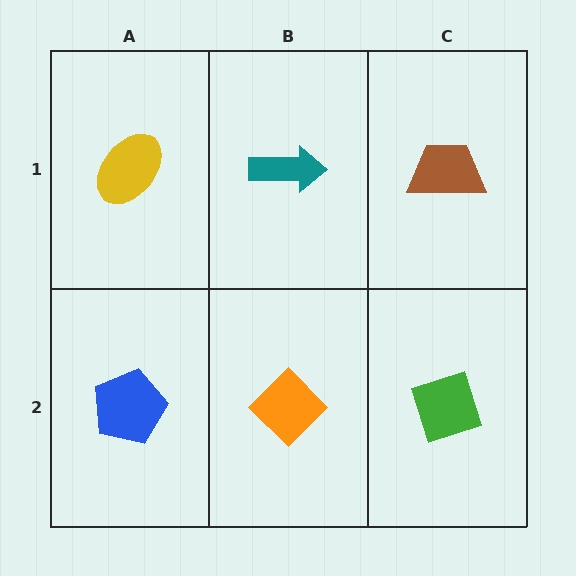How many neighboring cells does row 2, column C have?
2.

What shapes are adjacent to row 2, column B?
A teal arrow (row 1, column B), a blue pentagon (row 2, column A), a green diamond (row 2, column C).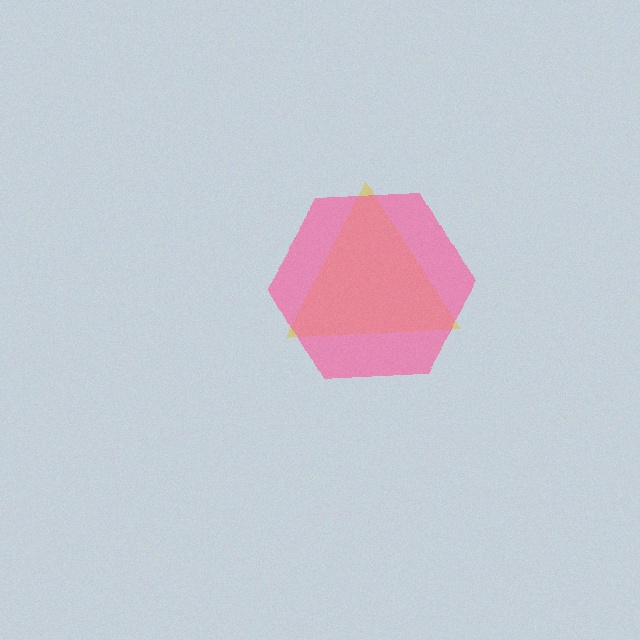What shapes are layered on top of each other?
The layered shapes are: a yellow triangle, a pink hexagon.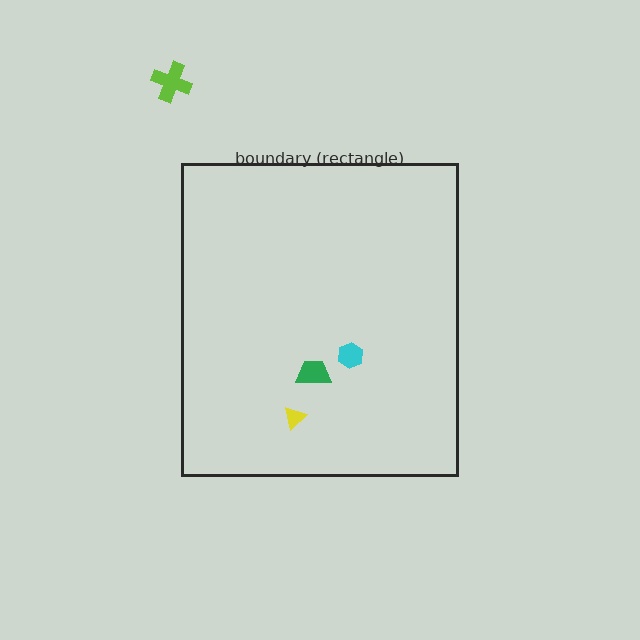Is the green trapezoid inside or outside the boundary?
Inside.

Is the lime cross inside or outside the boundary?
Outside.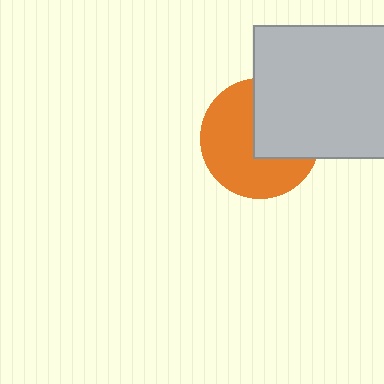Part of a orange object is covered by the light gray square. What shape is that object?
It is a circle.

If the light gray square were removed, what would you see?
You would see the complete orange circle.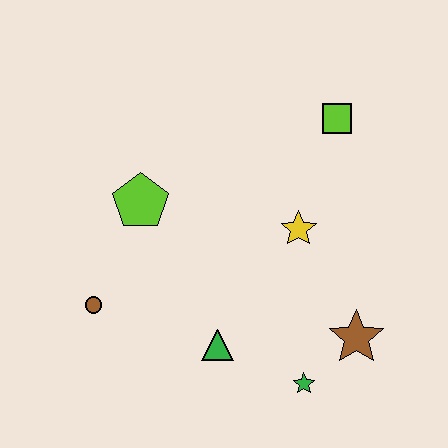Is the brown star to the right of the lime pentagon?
Yes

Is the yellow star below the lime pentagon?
Yes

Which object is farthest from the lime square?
The brown circle is farthest from the lime square.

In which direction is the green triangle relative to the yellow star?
The green triangle is below the yellow star.